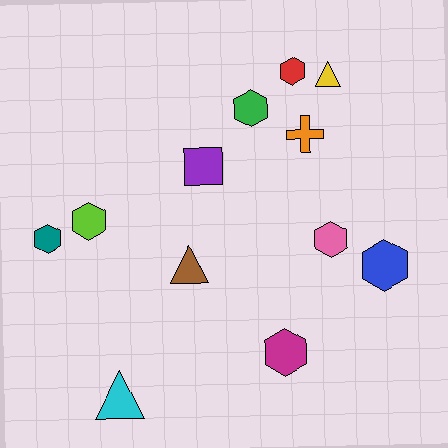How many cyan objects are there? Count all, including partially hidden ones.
There is 1 cyan object.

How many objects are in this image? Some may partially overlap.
There are 12 objects.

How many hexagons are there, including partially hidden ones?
There are 7 hexagons.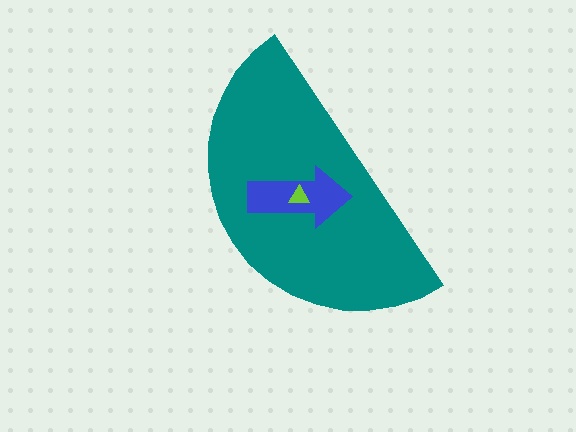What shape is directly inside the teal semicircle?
The blue arrow.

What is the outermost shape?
The teal semicircle.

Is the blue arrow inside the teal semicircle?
Yes.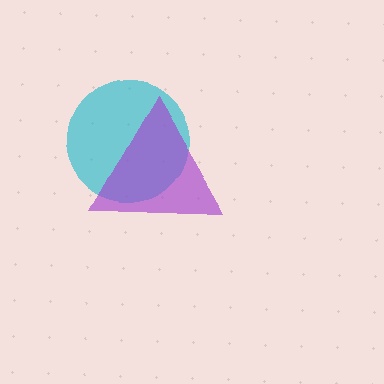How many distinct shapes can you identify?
There are 2 distinct shapes: a cyan circle, a purple triangle.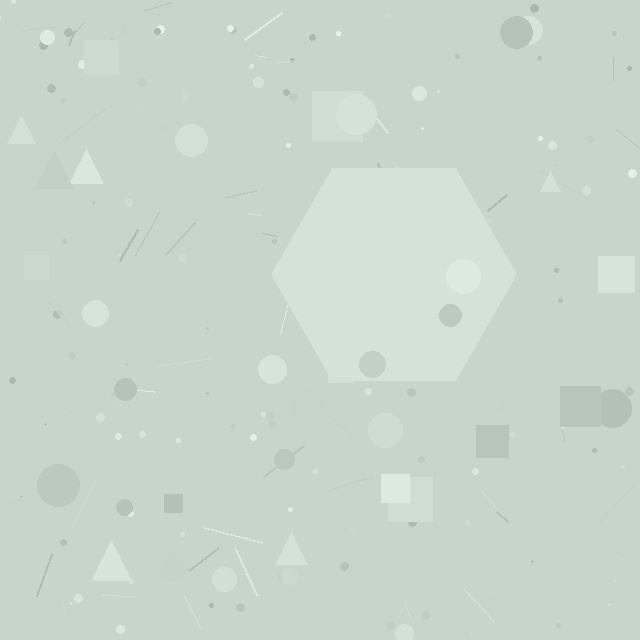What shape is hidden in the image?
A hexagon is hidden in the image.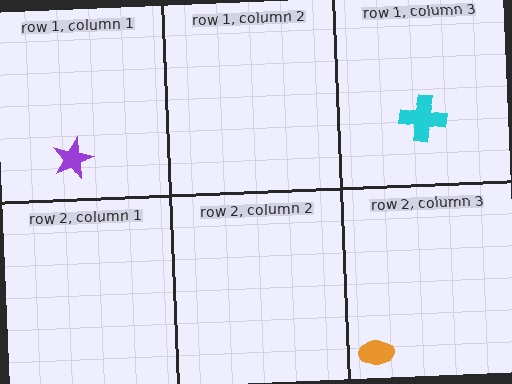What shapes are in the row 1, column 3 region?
The cyan cross.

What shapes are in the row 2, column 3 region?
The orange ellipse.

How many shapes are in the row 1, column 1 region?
1.